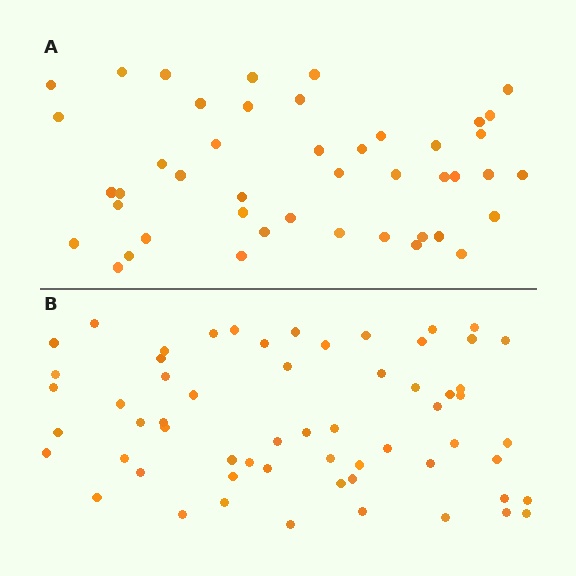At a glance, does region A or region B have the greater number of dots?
Region B (the bottom region) has more dots.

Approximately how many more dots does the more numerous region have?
Region B has approximately 15 more dots than region A.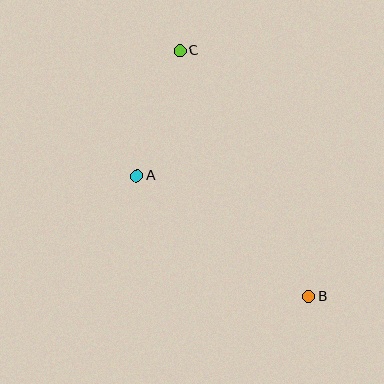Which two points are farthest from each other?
Points B and C are farthest from each other.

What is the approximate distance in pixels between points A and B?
The distance between A and B is approximately 210 pixels.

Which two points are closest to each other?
Points A and C are closest to each other.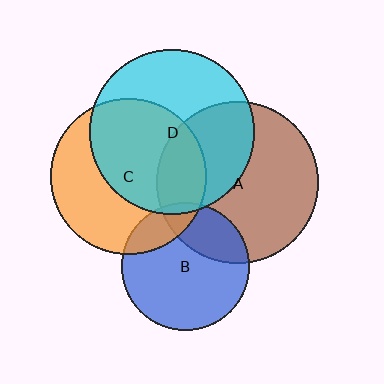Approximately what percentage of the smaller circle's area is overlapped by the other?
Approximately 20%.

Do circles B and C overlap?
Yes.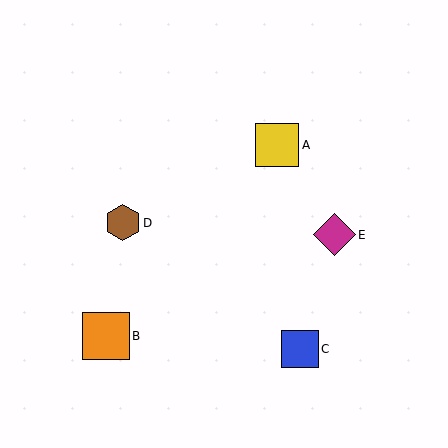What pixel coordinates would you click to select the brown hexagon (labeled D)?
Click at (123, 223) to select the brown hexagon D.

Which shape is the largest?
The orange square (labeled B) is the largest.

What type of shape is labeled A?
Shape A is a yellow square.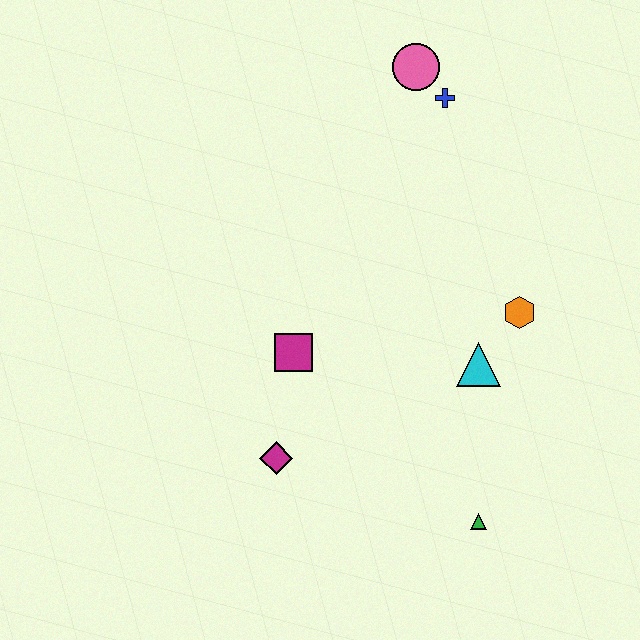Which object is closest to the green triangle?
The cyan triangle is closest to the green triangle.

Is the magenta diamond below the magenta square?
Yes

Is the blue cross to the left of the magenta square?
No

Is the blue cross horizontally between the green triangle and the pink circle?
Yes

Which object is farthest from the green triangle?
The pink circle is farthest from the green triangle.